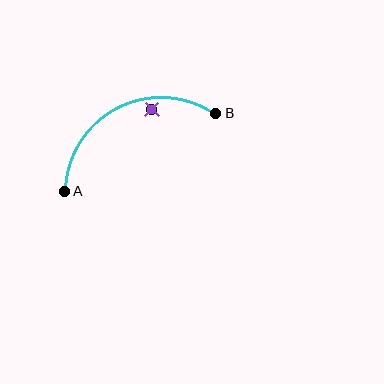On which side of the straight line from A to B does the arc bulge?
The arc bulges above the straight line connecting A and B.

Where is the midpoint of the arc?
The arc midpoint is the point on the curve farthest from the straight line joining A and B. It sits above that line.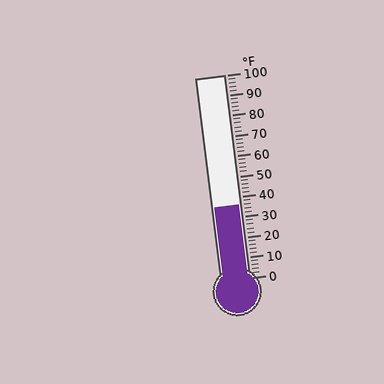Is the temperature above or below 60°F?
The temperature is below 60°F.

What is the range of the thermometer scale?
The thermometer scale ranges from 0°F to 100°F.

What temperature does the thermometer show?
The thermometer shows approximately 36°F.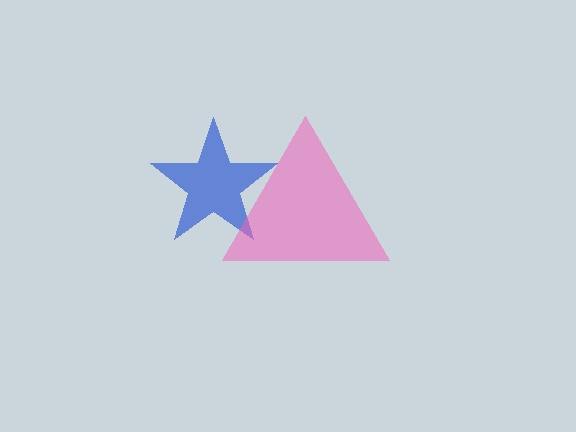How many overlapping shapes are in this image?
There are 2 overlapping shapes in the image.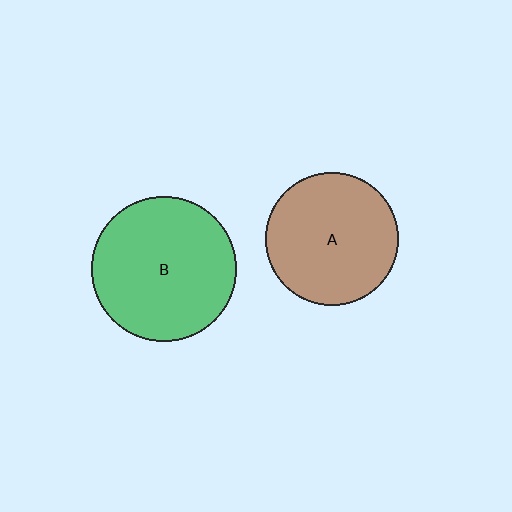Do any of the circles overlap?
No, none of the circles overlap.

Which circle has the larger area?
Circle B (green).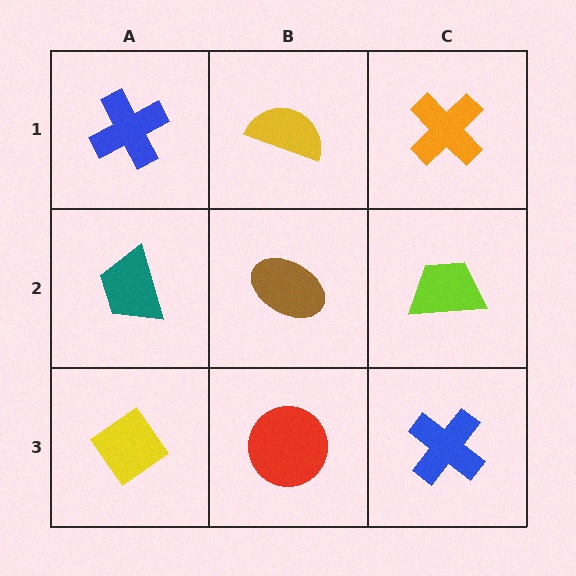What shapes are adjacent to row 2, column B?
A yellow semicircle (row 1, column B), a red circle (row 3, column B), a teal trapezoid (row 2, column A), a lime trapezoid (row 2, column C).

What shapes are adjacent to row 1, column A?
A teal trapezoid (row 2, column A), a yellow semicircle (row 1, column B).